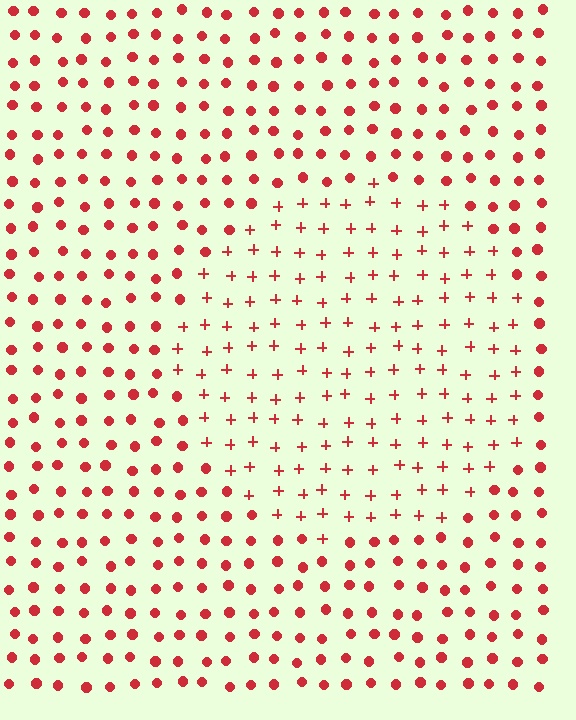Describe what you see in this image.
The image is filled with small red elements arranged in a uniform grid. A circle-shaped region contains plus signs, while the surrounding area contains circles. The boundary is defined purely by the change in element shape.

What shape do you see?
I see a circle.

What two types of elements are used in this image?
The image uses plus signs inside the circle region and circles outside it.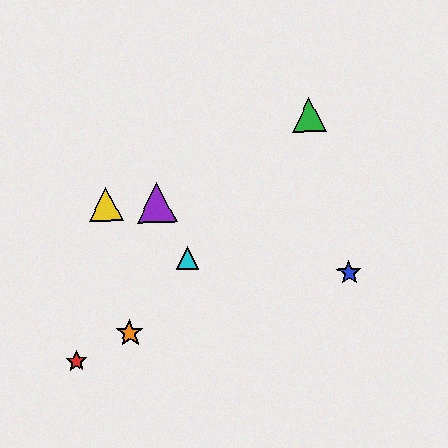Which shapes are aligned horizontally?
The yellow triangle, the purple triangle are aligned horizontally.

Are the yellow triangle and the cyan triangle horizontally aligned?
No, the yellow triangle is at y≈204 and the cyan triangle is at y≈258.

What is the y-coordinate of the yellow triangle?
The yellow triangle is at y≈204.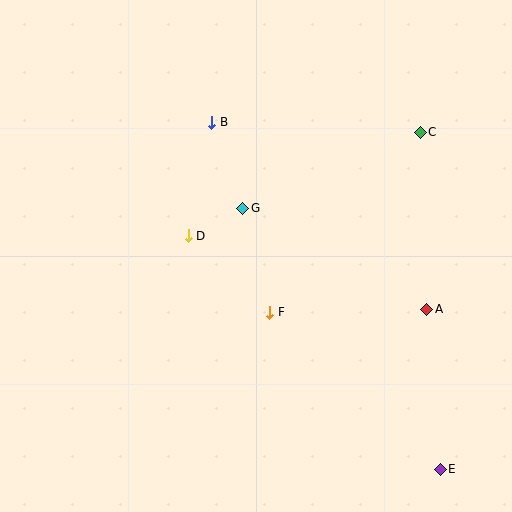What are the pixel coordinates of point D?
Point D is at (188, 236).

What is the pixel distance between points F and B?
The distance between F and B is 198 pixels.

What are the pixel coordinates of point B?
Point B is at (212, 122).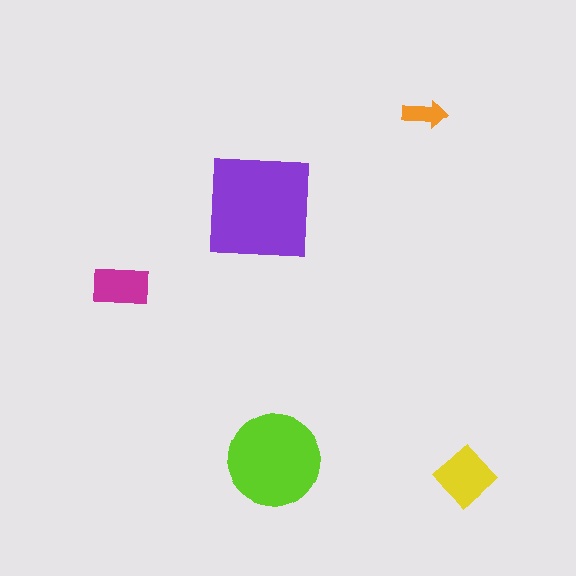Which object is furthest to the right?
The yellow diamond is rightmost.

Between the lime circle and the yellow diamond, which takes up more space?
The lime circle.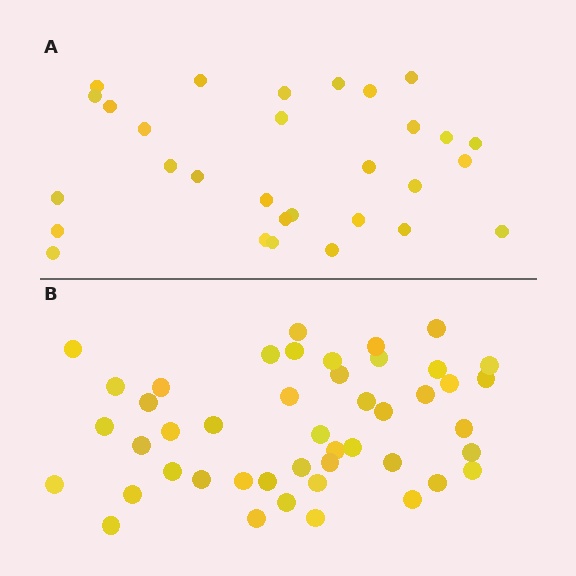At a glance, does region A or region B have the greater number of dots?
Region B (the bottom region) has more dots.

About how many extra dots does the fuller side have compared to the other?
Region B has approximately 15 more dots than region A.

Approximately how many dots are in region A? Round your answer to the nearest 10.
About 30 dots.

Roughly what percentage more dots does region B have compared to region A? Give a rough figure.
About 55% more.